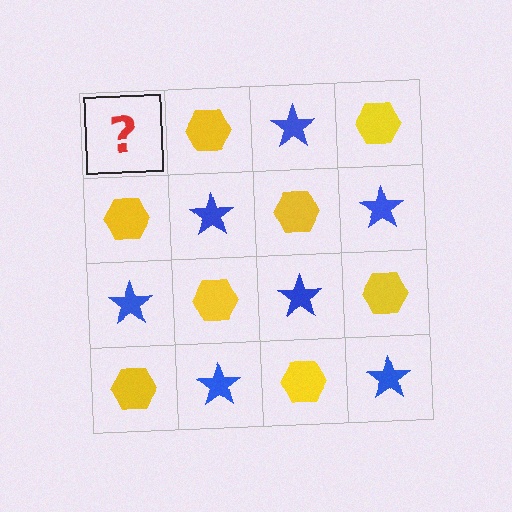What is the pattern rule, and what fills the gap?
The rule is that it alternates blue star and yellow hexagon in a checkerboard pattern. The gap should be filled with a blue star.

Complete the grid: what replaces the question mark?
The question mark should be replaced with a blue star.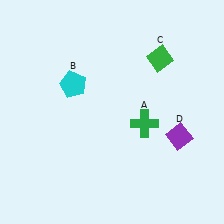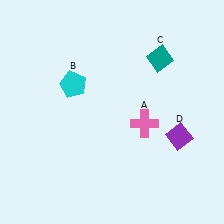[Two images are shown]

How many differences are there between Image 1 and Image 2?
There are 2 differences between the two images.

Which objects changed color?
A changed from green to pink. C changed from green to teal.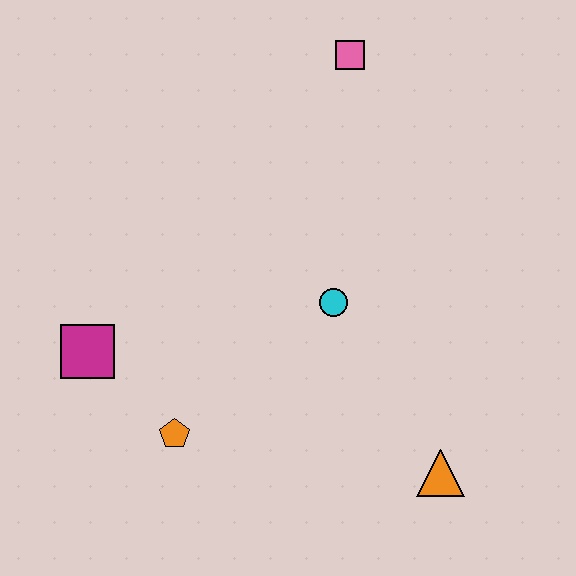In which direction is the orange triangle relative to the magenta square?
The orange triangle is to the right of the magenta square.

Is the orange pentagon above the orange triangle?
Yes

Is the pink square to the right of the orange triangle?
No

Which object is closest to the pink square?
The cyan circle is closest to the pink square.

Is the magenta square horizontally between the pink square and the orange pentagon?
No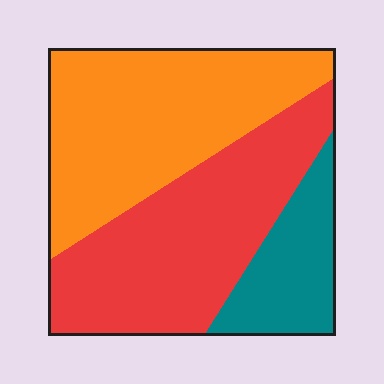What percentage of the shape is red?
Red covers 41% of the shape.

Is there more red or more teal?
Red.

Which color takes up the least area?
Teal, at roughly 15%.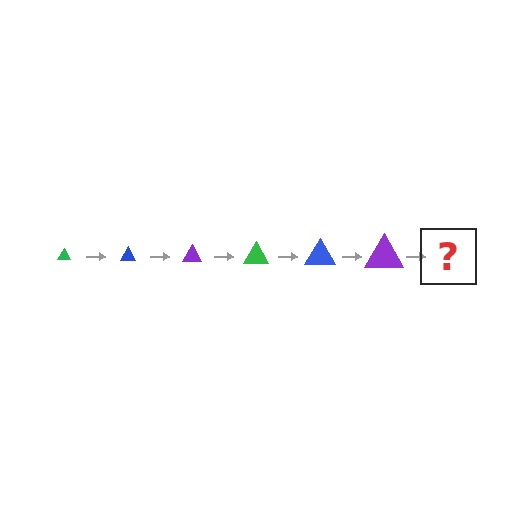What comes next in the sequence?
The next element should be a green triangle, larger than the previous one.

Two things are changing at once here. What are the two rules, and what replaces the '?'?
The two rules are that the triangle grows larger each step and the color cycles through green, blue, and purple. The '?' should be a green triangle, larger than the previous one.